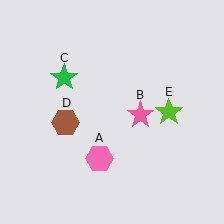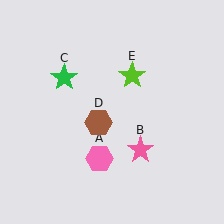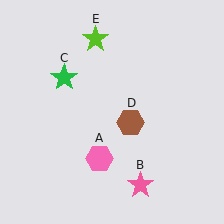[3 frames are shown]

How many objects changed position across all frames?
3 objects changed position: pink star (object B), brown hexagon (object D), lime star (object E).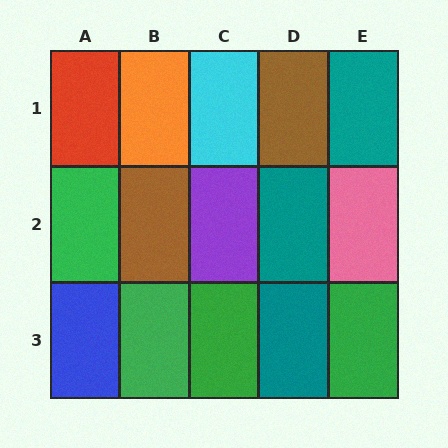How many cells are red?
1 cell is red.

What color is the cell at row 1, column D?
Brown.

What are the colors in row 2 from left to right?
Green, brown, purple, teal, pink.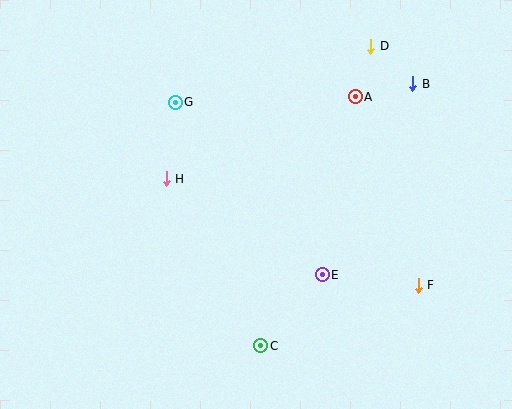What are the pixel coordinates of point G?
Point G is at (175, 102).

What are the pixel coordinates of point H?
Point H is at (166, 179).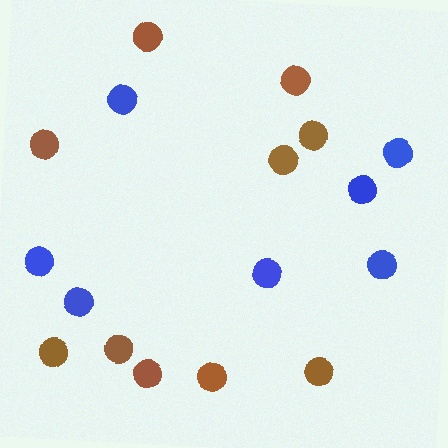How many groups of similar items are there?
There are 2 groups: one group of blue circles (7) and one group of brown circles (10).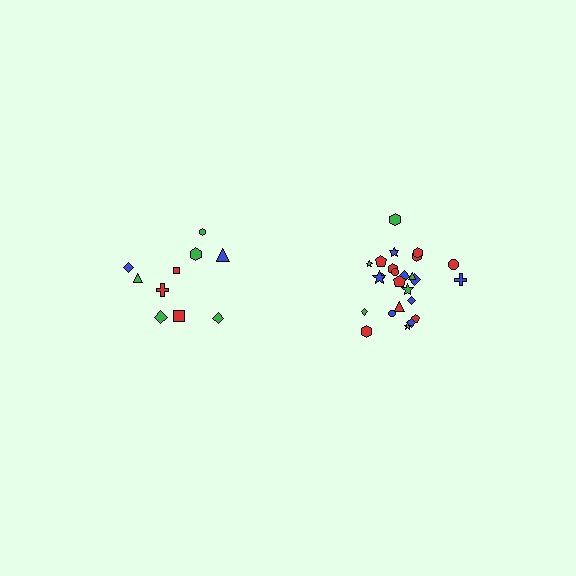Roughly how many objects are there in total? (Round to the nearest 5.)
Roughly 35 objects in total.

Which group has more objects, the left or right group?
The right group.